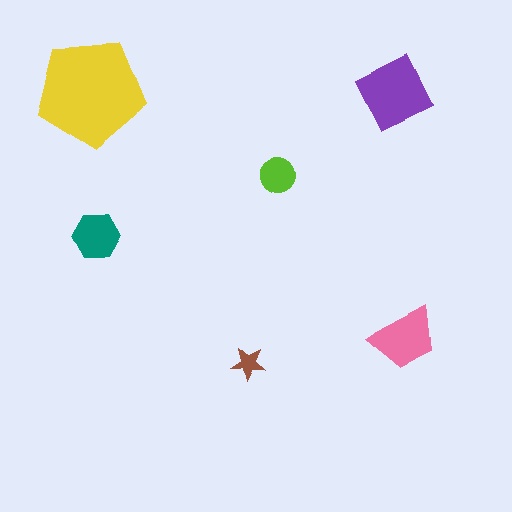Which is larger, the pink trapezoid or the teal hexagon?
The pink trapezoid.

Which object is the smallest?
The brown star.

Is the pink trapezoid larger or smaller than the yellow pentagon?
Smaller.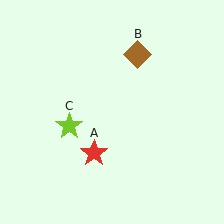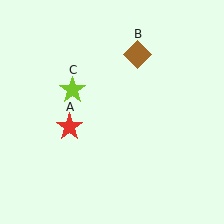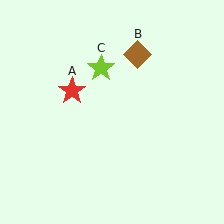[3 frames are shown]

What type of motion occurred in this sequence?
The red star (object A), lime star (object C) rotated clockwise around the center of the scene.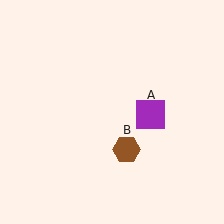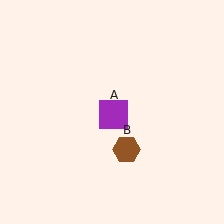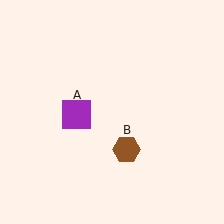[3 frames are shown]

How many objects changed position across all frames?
1 object changed position: purple square (object A).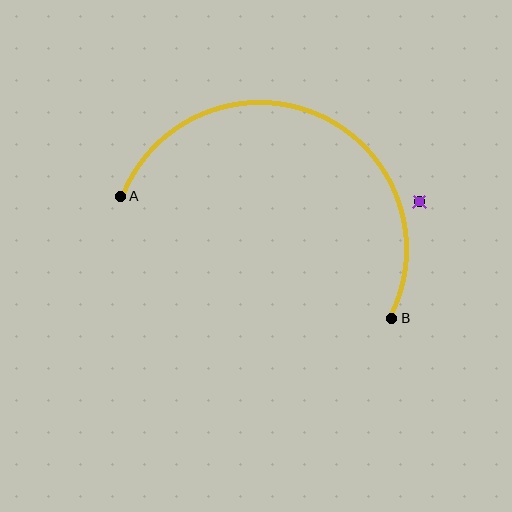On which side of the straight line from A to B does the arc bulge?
The arc bulges above the straight line connecting A and B.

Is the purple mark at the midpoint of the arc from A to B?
No — the purple mark does not lie on the arc at all. It sits slightly outside the curve.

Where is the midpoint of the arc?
The arc midpoint is the point on the curve farthest from the straight line joining A and B. It sits above that line.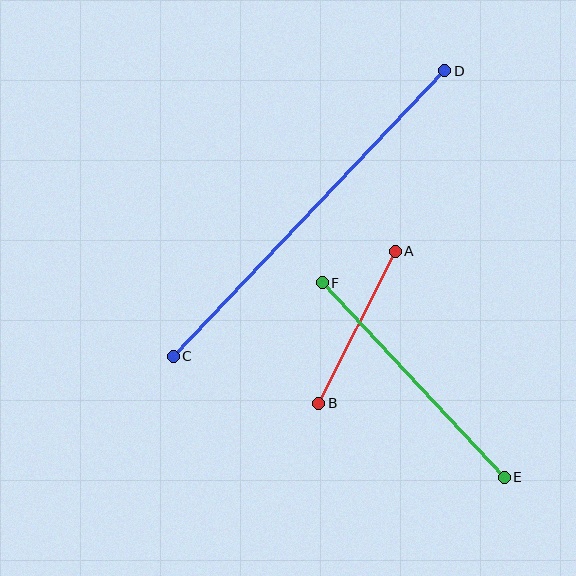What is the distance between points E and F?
The distance is approximately 266 pixels.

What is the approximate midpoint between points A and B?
The midpoint is at approximately (357, 327) pixels.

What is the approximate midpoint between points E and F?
The midpoint is at approximately (413, 380) pixels.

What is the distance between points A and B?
The distance is approximately 170 pixels.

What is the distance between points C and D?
The distance is approximately 394 pixels.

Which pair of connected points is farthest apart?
Points C and D are farthest apart.